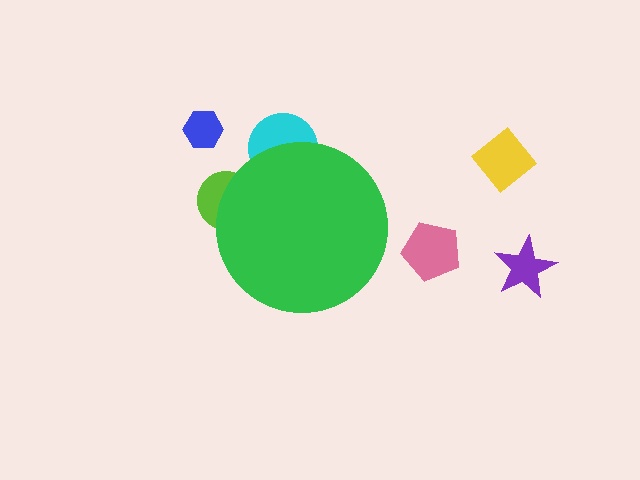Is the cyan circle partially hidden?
Yes, the cyan circle is partially hidden behind the green circle.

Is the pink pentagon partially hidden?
No, the pink pentagon is fully visible.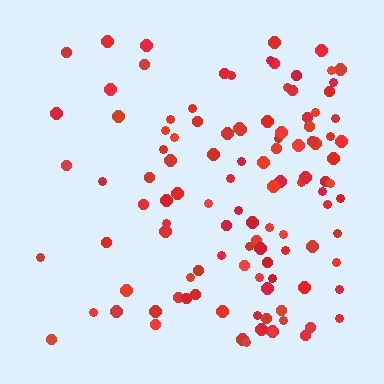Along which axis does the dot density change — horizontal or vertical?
Horizontal.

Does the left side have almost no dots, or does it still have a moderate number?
Still a moderate number, just noticeably fewer than the right.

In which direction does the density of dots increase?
From left to right, with the right side densest.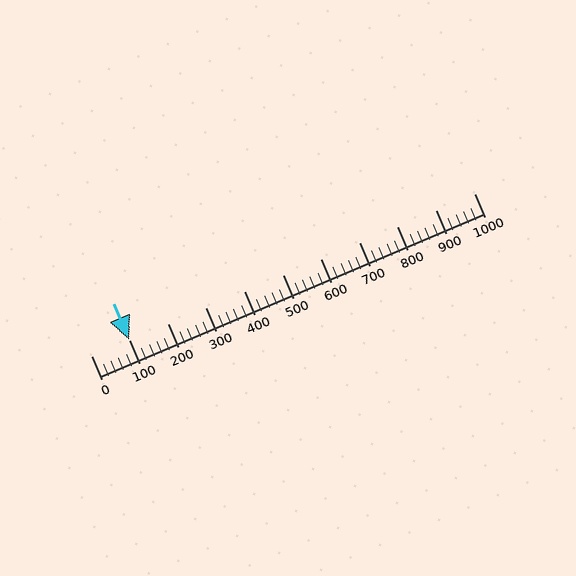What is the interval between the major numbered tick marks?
The major tick marks are spaced 100 units apart.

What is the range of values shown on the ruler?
The ruler shows values from 0 to 1000.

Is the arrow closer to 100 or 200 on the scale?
The arrow is closer to 100.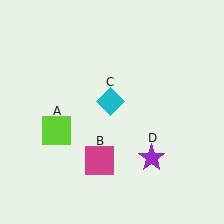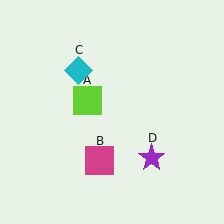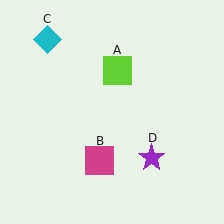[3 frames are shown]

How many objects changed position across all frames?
2 objects changed position: lime square (object A), cyan diamond (object C).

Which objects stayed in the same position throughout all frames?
Magenta square (object B) and purple star (object D) remained stationary.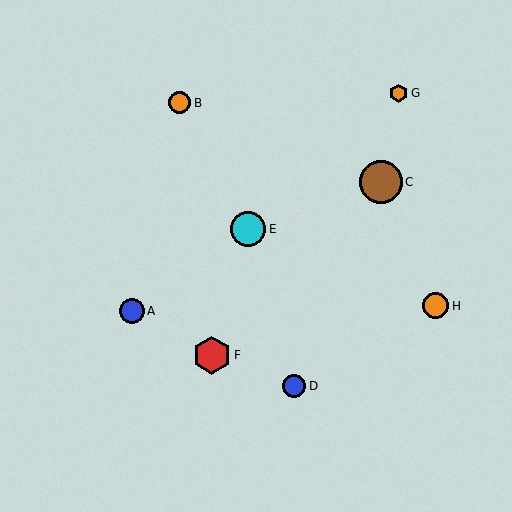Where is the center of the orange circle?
The center of the orange circle is at (179, 103).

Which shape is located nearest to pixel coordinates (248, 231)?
The cyan circle (labeled E) at (248, 229) is nearest to that location.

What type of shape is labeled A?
Shape A is a blue circle.